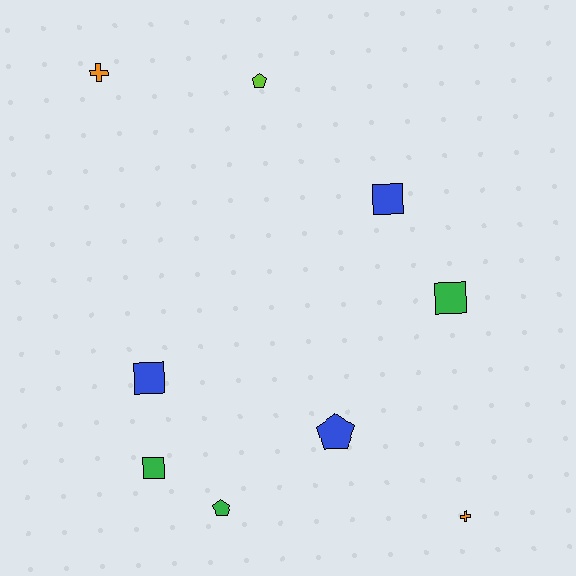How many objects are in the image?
There are 9 objects.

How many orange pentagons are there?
There are no orange pentagons.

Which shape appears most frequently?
Square, with 4 objects.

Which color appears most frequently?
Green, with 3 objects.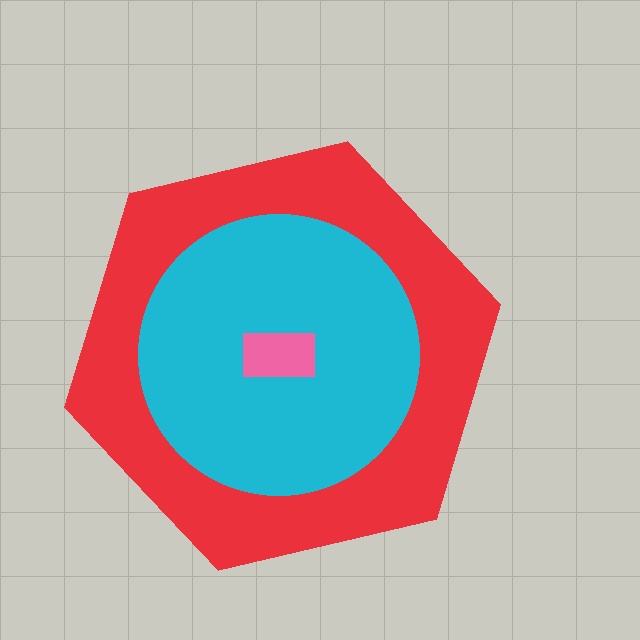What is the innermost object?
The pink rectangle.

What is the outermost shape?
The red hexagon.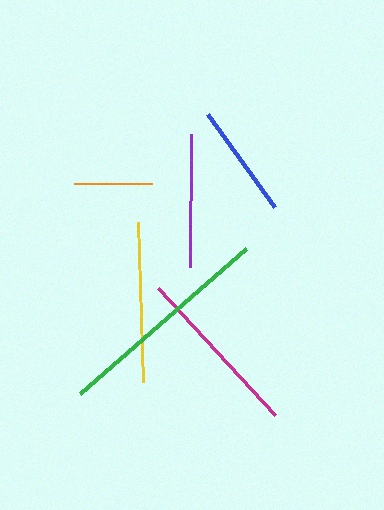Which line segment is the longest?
The green line is the longest at approximately 220 pixels.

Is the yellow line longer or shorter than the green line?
The green line is longer than the yellow line.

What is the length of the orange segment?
The orange segment is approximately 77 pixels long.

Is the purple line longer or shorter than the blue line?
The purple line is longer than the blue line.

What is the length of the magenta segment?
The magenta segment is approximately 173 pixels long.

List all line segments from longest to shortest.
From longest to shortest: green, magenta, yellow, purple, blue, orange.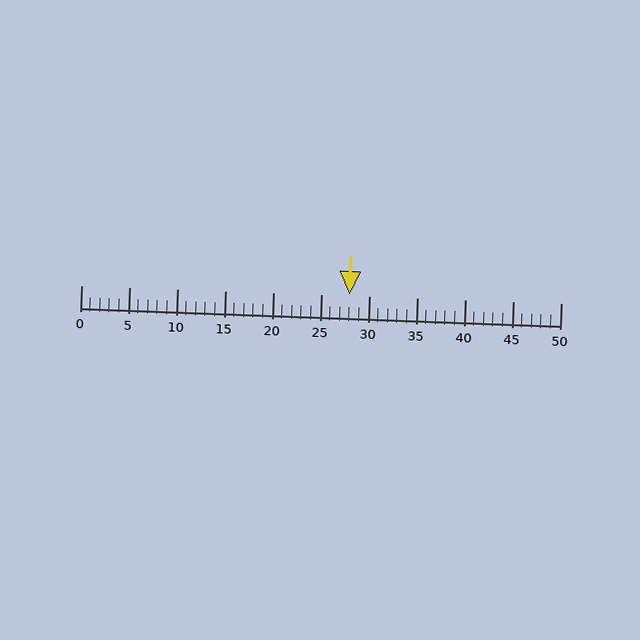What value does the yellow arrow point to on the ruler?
The yellow arrow points to approximately 28.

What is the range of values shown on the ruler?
The ruler shows values from 0 to 50.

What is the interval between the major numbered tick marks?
The major tick marks are spaced 5 units apart.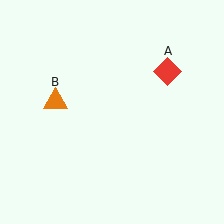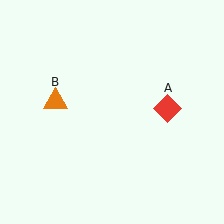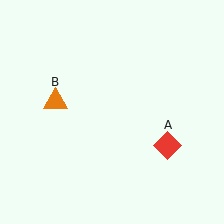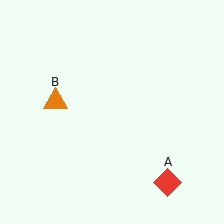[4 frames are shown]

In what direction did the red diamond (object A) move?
The red diamond (object A) moved down.